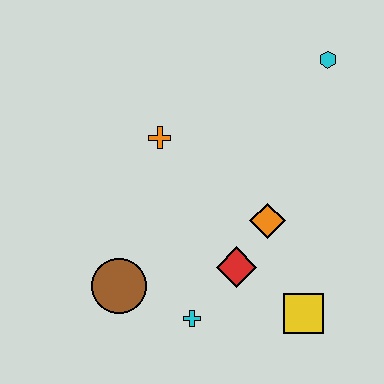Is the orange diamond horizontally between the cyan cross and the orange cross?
No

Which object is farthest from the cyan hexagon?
The brown circle is farthest from the cyan hexagon.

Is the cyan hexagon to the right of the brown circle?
Yes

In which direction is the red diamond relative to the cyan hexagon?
The red diamond is below the cyan hexagon.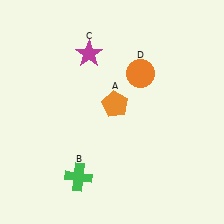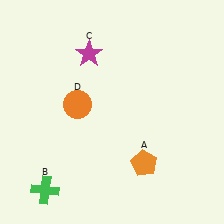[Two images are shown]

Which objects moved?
The objects that moved are: the orange pentagon (A), the green cross (B), the orange circle (D).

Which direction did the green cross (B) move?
The green cross (B) moved left.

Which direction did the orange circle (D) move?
The orange circle (D) moved left.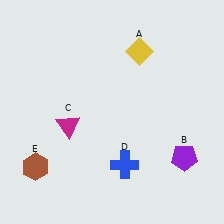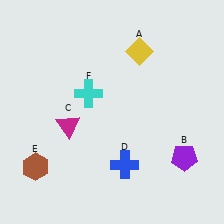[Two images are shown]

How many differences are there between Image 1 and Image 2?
There is 1 difference between the two images.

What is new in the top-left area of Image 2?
A cyan cross (F) was added in the top-left area of Image 2.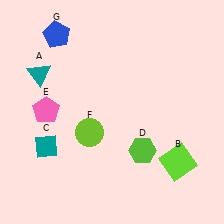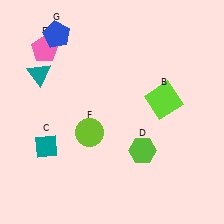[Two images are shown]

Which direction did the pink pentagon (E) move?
The pink pentagon (E) moved up.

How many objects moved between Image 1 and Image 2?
2 objects moved between the two images.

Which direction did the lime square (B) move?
The lime square (B) moved up.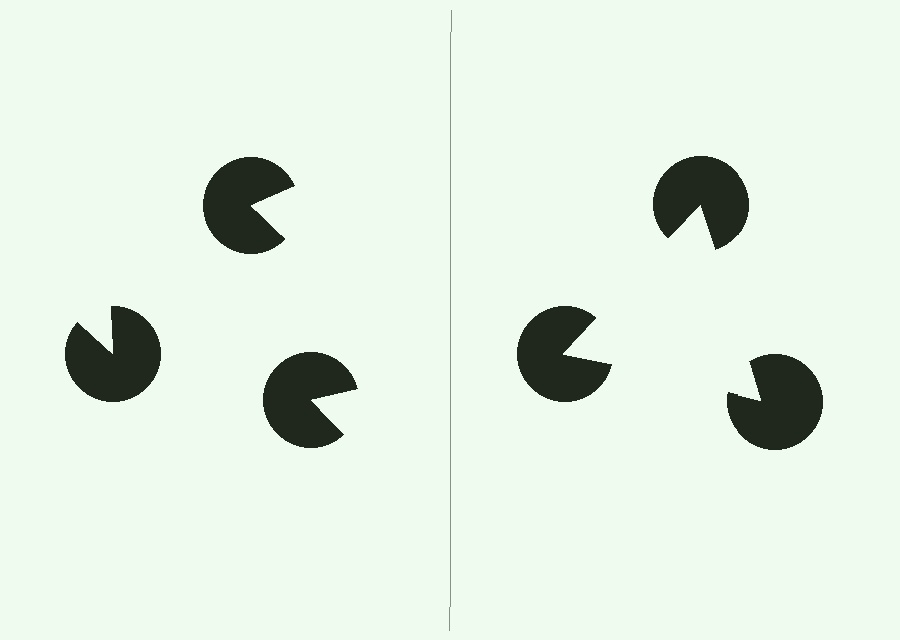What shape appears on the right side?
An illusory triangle.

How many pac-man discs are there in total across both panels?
6 — 3 on each side.